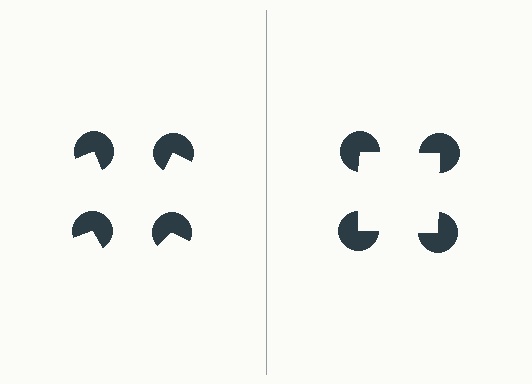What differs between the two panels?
The pac-man discs are positioned identically on both sides; only the wedge orientations differ. On the right they align to a square; on the left they are misaligned.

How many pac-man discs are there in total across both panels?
8 — 4 on each side.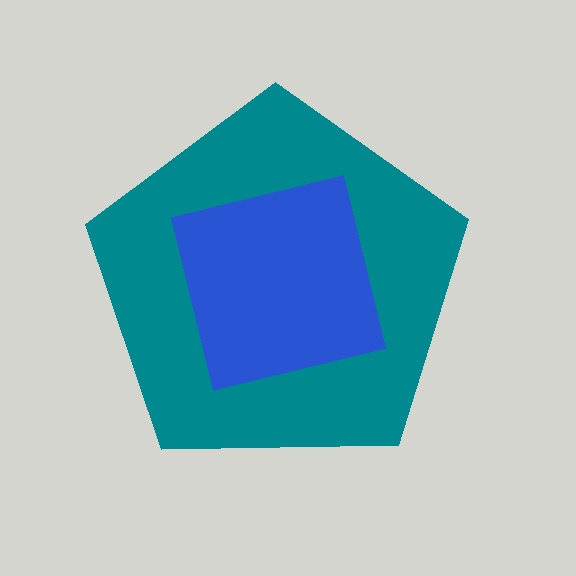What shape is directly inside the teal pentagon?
The blue square.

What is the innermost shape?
The blue square.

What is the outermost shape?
The teal pentagon.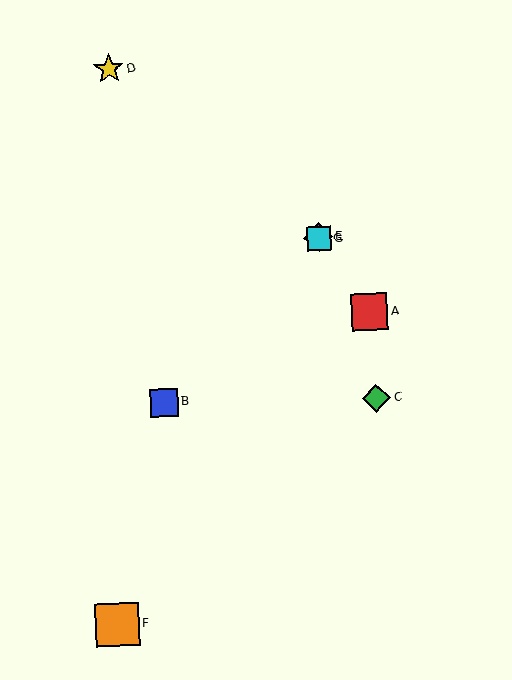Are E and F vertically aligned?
No, E is at x≈319 and F is at x≈117.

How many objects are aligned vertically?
2 objects (E, G) are aligned vertically.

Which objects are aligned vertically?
Objects E, G are aligned vertically.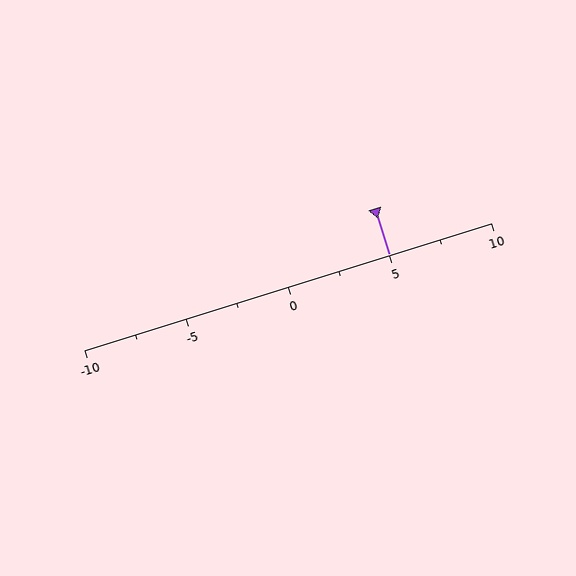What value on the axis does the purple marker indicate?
The marker indicates approximately 5.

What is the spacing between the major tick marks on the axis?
The major ticks are spaced 5 apart.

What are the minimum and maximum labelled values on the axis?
The axis runs from -10 to 10.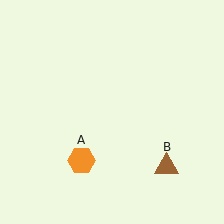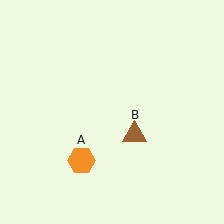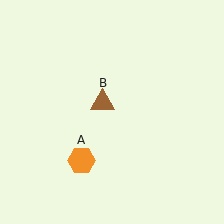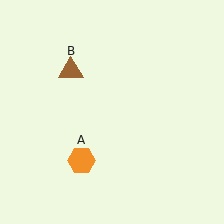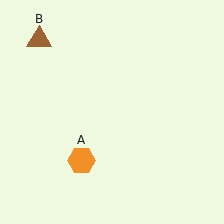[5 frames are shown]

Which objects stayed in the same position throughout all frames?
Orange hexagon (object A) remained stationary.